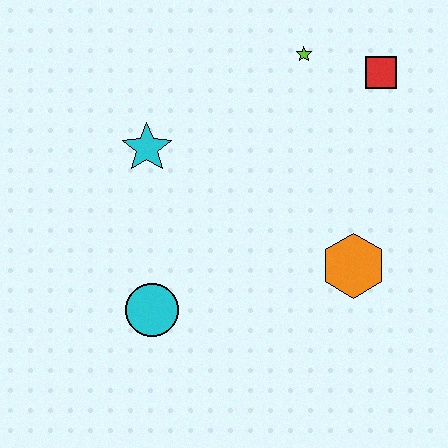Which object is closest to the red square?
The lime star is closest to the red square.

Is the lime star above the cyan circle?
Yes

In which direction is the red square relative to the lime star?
The red square is to the right of the lime star.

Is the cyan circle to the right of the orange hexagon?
No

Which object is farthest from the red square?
The cyan circle is farthest from the red square.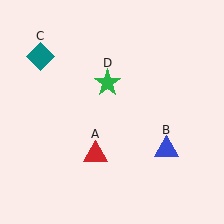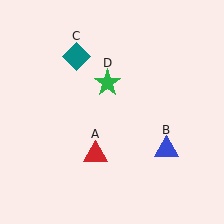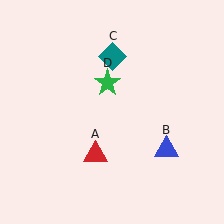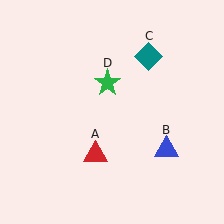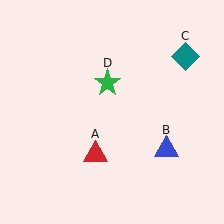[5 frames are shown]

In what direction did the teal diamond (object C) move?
The teal diamond (object C) moved right.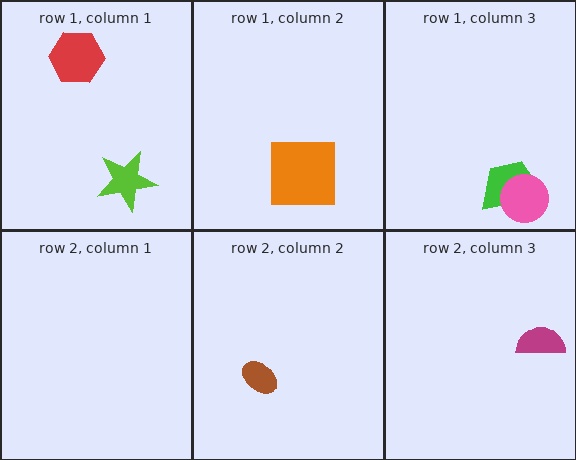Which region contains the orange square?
The row 1, column 2 region.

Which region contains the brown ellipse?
The row 2, column 2 region.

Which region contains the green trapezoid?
The row 1, column 3 region.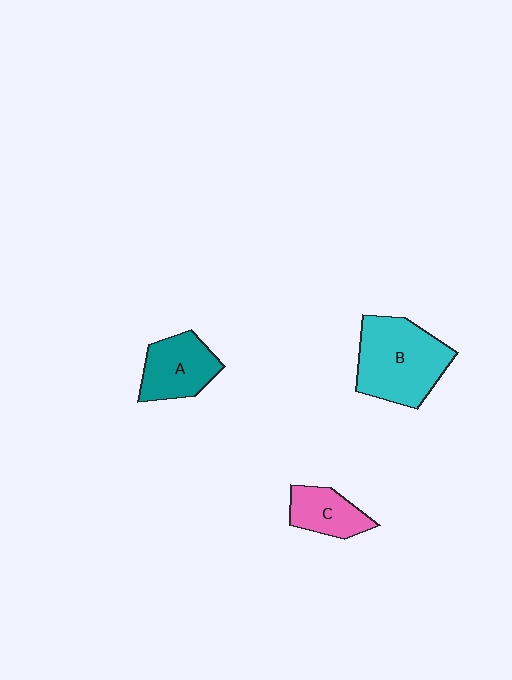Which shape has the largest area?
Shape B (cyan).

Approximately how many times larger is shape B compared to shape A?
Approximately 1.6 times.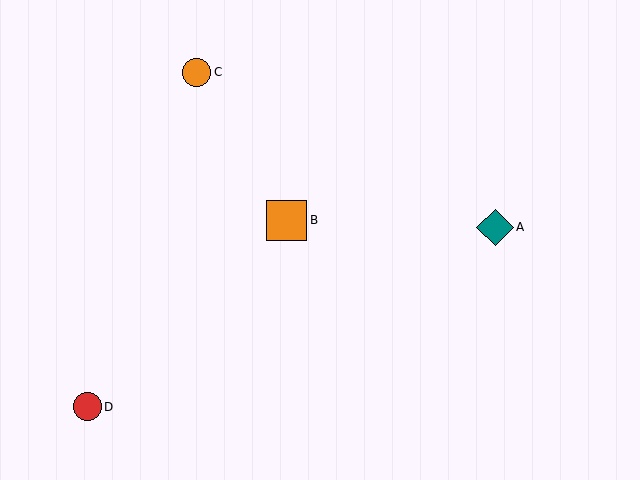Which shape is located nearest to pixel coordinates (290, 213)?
The orange square (labeled B) at (287, 220) is nearest to that location.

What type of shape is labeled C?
Shape C is an orange circle.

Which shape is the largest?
The orange square (labeled B) is the largest.